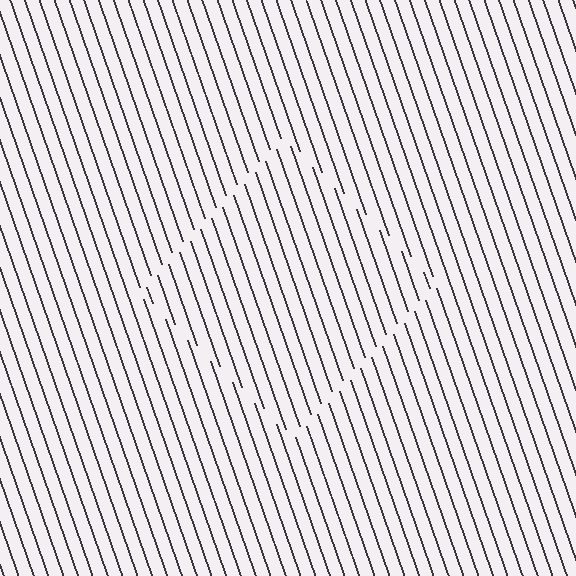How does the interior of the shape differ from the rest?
The interior of the shape contains the same grating, shifted by half a period — the contour is defined by the phase discontinuity where line-ends from the inner and outer gratings abut.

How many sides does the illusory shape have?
4 sides — the line-ends trace a square.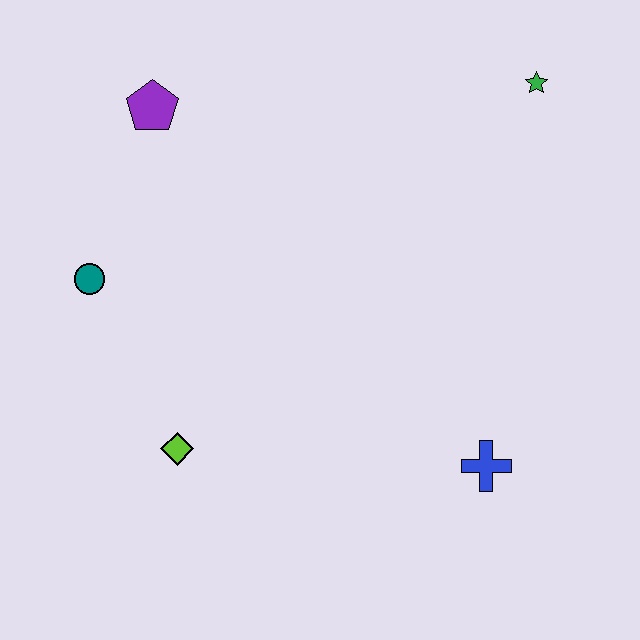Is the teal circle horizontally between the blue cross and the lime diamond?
No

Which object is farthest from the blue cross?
The purple pentagon is farthest from the blue cross.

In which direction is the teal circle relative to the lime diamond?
The teal circle is above the lime diamond.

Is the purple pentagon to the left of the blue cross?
Yes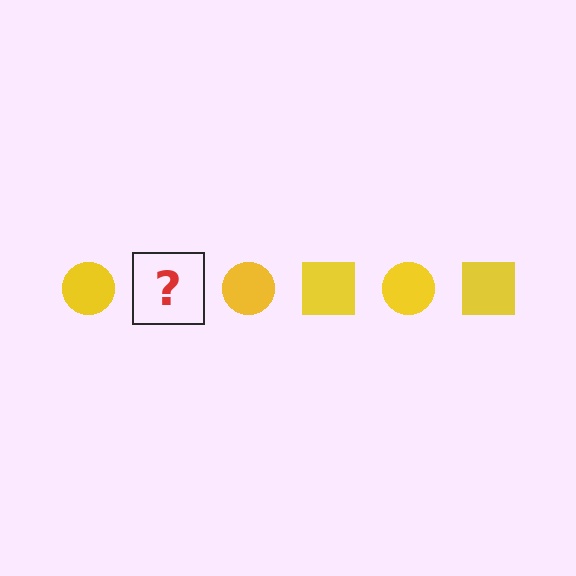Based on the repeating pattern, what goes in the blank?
The blank should be a yellow square.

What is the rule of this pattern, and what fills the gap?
The rule is that the pattern cycles through circle, square shapes in yellow. The gap should be filled with a yellow square.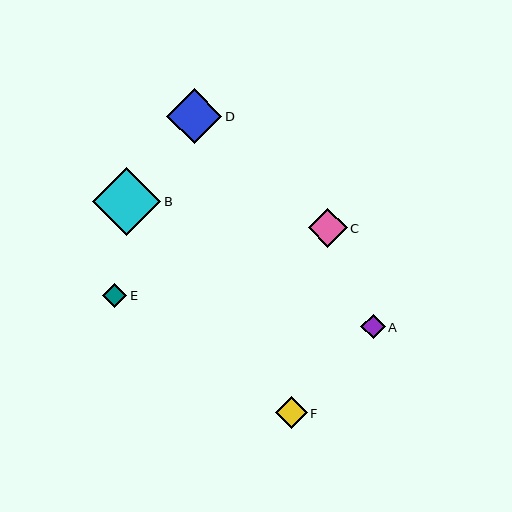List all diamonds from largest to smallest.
From largest to smallest: B, D, C, F, A, E.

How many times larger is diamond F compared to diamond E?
Diamond F is approximately 1.3 times the size of diamond E.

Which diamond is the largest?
Diamond B is the largest with a size of approximately 68 pixels.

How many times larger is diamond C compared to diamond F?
Diamond C is approximately 1.2 times the size of diamond F.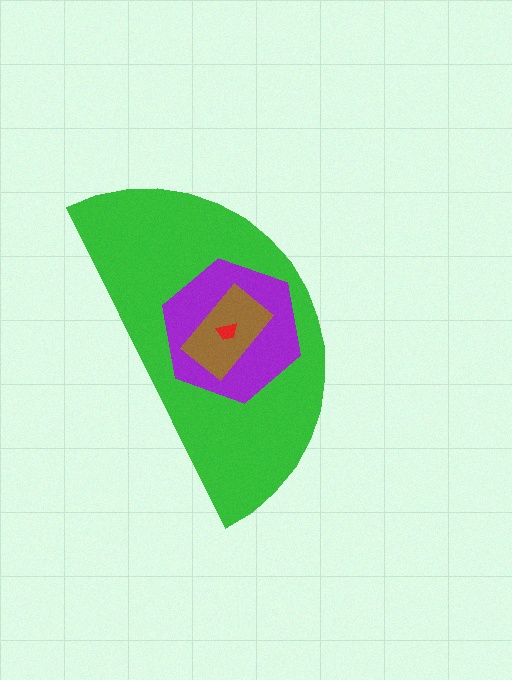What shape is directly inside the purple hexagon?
The brown rectangle.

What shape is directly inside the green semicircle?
The purple hexagon.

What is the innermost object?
The red trapezoid.